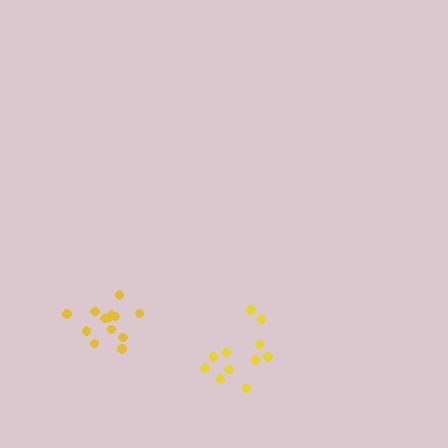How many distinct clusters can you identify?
There are 2 distinct clusters.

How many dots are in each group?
Group 1: 13 dots, Group 2: 11 dots (24 total).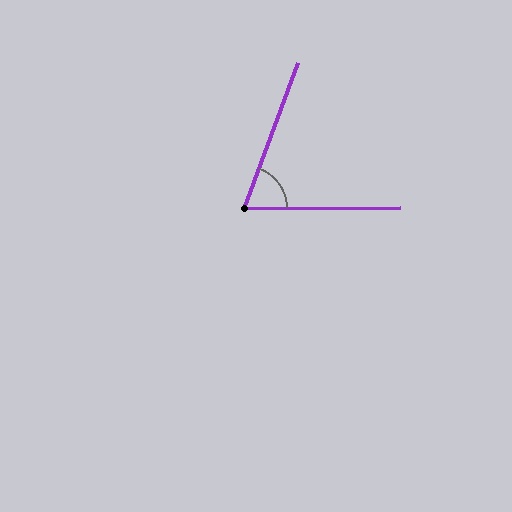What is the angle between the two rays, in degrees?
Approximately 69 degrees.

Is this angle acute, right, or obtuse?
It is acute.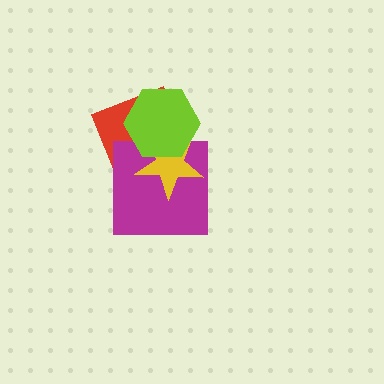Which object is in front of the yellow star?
The lime hexagon is in front of the yellow star.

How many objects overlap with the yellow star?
3 objects overlap with the yellow star.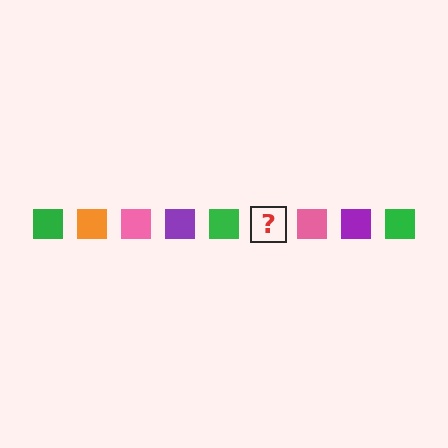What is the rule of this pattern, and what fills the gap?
The rule is that the pattern cycles through green, orange, pink, purple squares. The gap should be filled with an orange square.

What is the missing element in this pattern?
The missing element is an orange square.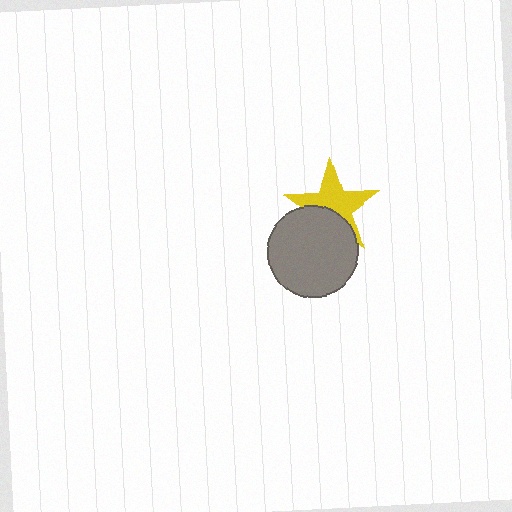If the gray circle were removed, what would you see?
You would see the complete yellow star.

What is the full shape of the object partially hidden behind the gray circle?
The partially hidden object is a yellow star.